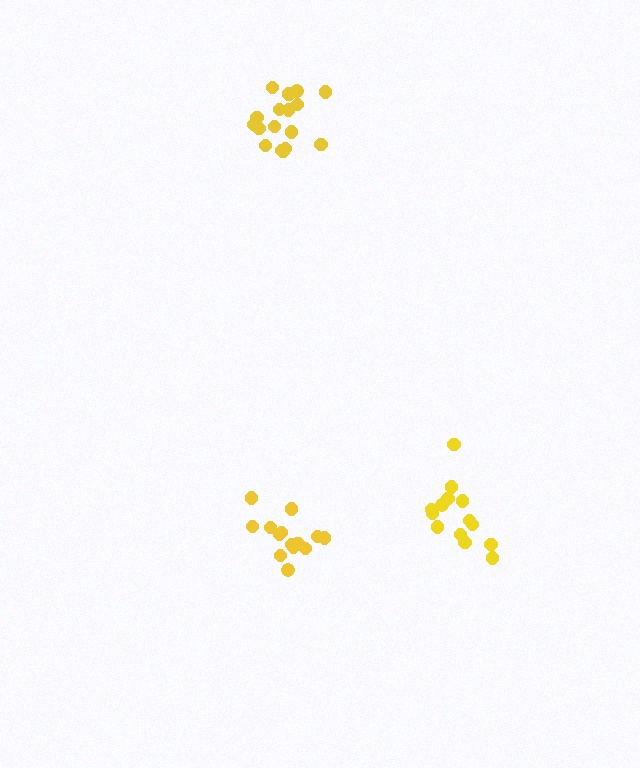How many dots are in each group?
Group 1: 18 dots, Group 2: 14 dots, Group 3: 14 dots (46 total).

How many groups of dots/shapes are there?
There are 3 groups.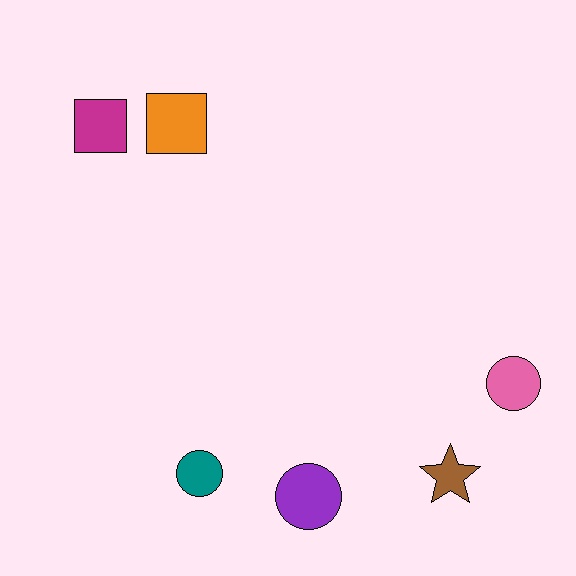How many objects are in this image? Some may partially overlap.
There are 6 objects.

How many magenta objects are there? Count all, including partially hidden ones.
There is 1 magenta object.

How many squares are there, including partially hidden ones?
There are 2 squares.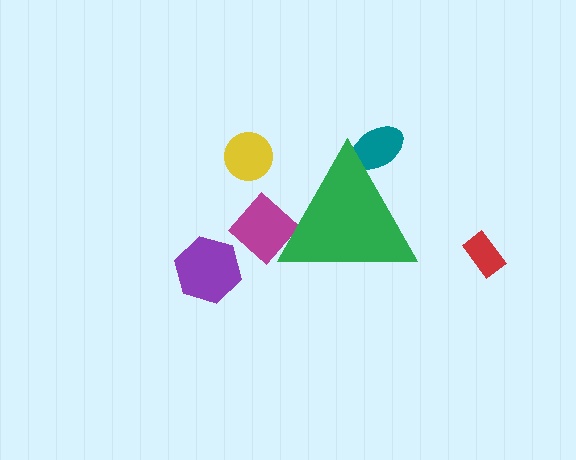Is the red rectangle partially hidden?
No, the red rectangle is fully visible.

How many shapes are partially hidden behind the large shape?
2 shapes are partially hidden.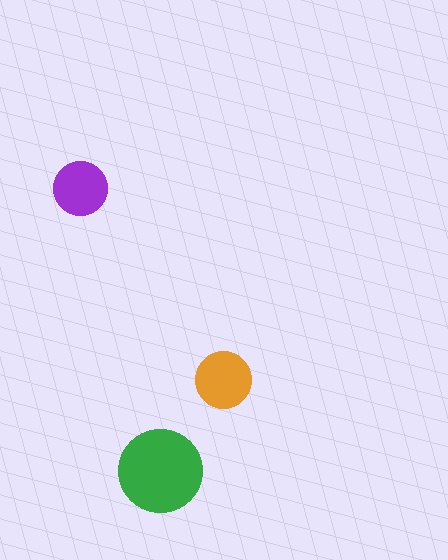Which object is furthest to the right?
The orange circle is rightmost.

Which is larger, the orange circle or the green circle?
The green one.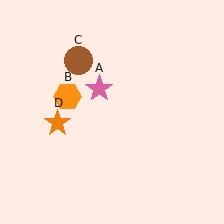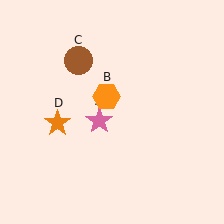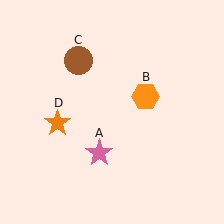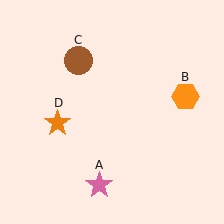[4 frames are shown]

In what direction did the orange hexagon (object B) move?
The orange hexagon (object B) moved right.